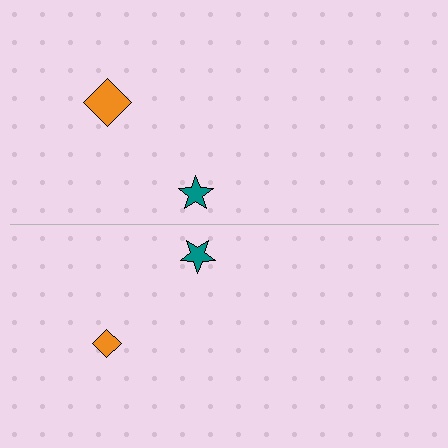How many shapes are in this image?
There are 4 shapes in this image.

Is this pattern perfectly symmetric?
No, the pattern is not perfectly symmetric. The orange diamond on the bottom side has a different size than its mirror counterpart.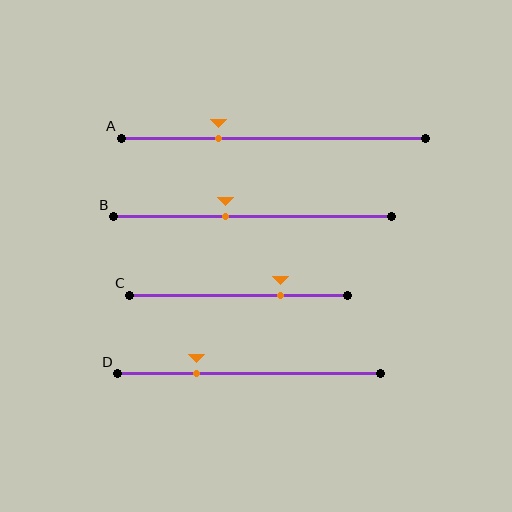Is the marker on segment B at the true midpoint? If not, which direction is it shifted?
No, the marker on segment B is shifted to the left by about 10% of the segment length.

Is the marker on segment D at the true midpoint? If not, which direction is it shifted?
No, the marker on segment D is shifted to the left by about 20% of the segment length.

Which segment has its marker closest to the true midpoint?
Segment B has its marker closest to the true midpoint.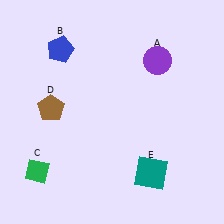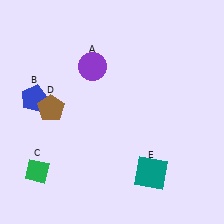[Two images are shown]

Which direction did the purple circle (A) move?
The purple circle (A) moved left.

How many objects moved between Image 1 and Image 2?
2 objects moved between the two images.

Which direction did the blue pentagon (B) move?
The blue pentagon (B) moved down.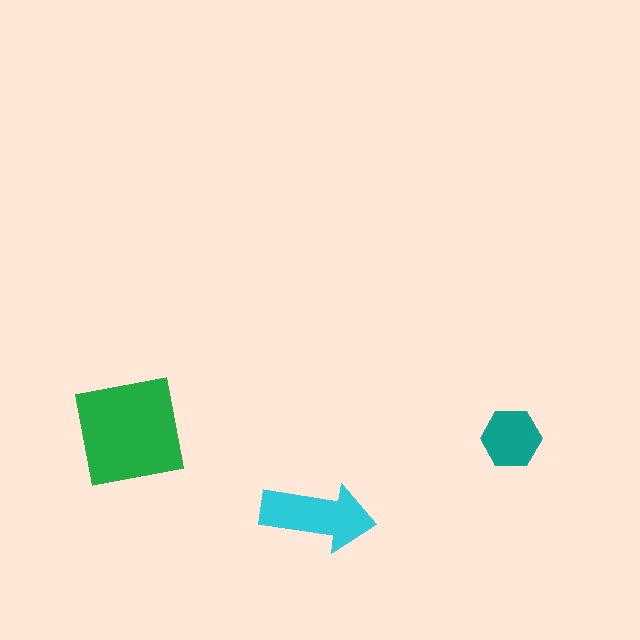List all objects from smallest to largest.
The teal hexagon, the cyan arrow, the green square.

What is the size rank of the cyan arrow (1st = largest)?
2nd.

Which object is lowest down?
The cyan arrow is bottommost.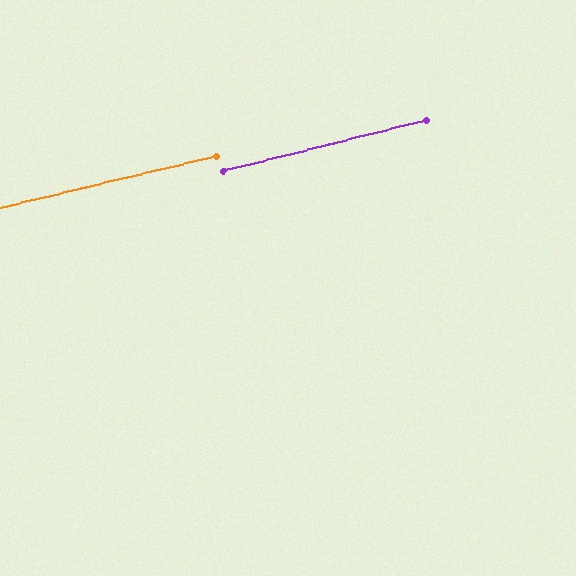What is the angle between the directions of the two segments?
Approximately 1 degree.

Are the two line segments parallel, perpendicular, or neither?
Parallel — their directions differ by only 0.7°.